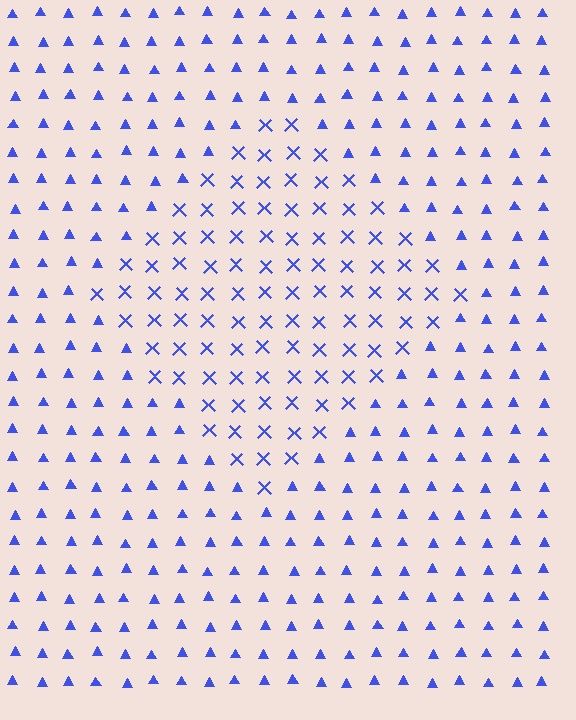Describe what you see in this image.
The image is filled with small blue elements arranged in a uniform grid. A diamond-shaped region contains X marks, while the surrounding area contains triangles. The boundary is defined purely by the change in element shape.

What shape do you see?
I see a diamond.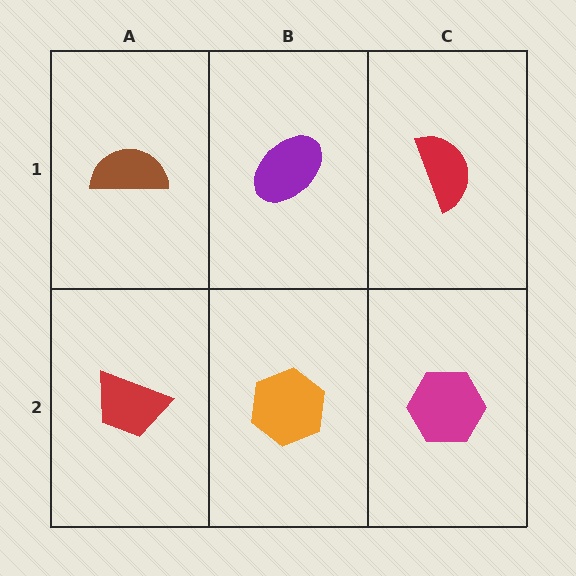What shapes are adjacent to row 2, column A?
A brown semicircle (row 1, column A), an orange hexagon (row 2, column B).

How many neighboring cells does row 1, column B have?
3.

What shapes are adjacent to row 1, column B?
An orange hexagon (row 2, column B), a brown semicircle (row 1, column A), a red semicircle (row 1, column C).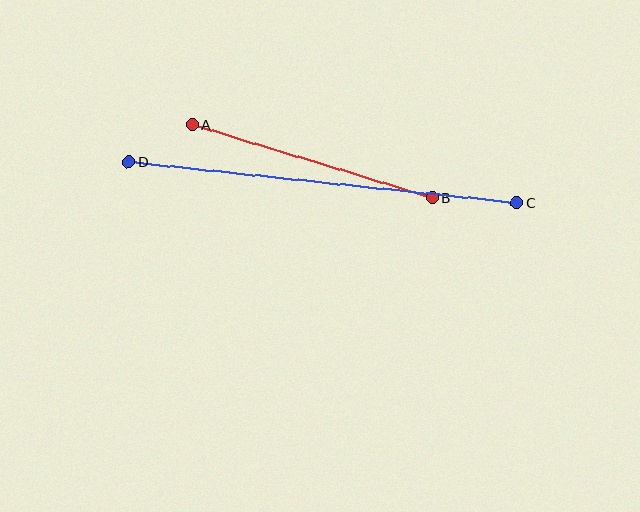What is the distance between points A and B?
The distance is approximately 251 pixels.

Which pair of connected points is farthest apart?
Points C and D are farthest apart.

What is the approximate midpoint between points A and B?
The midpoint is at approximately (312, 161) pixels.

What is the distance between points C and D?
The distance is approximately 390 pixels.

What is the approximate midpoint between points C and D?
The midpoint is at approximately (322, 183) pixels.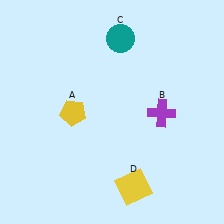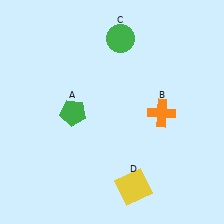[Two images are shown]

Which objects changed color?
A changed from yellow to green. B changed from purple to orange. C changed from teal to green.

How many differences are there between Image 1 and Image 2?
There are 3 differences between the two images.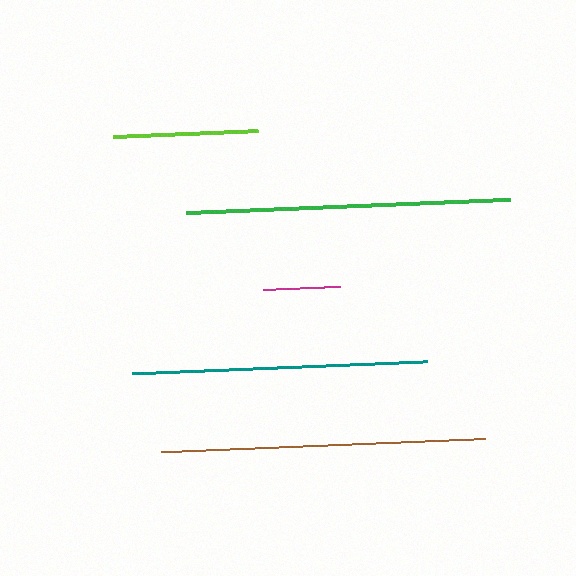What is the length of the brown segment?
The brown segment is approximately 324 pixels long.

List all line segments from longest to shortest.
From longest to shortest: brown, green, teal, lime, magenta.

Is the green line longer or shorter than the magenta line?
The green line is longer than the magenta line.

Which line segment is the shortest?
The magenta line is the shortest at approximately 77 pixels.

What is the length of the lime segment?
The lime segment is approximately 145 pixels long.